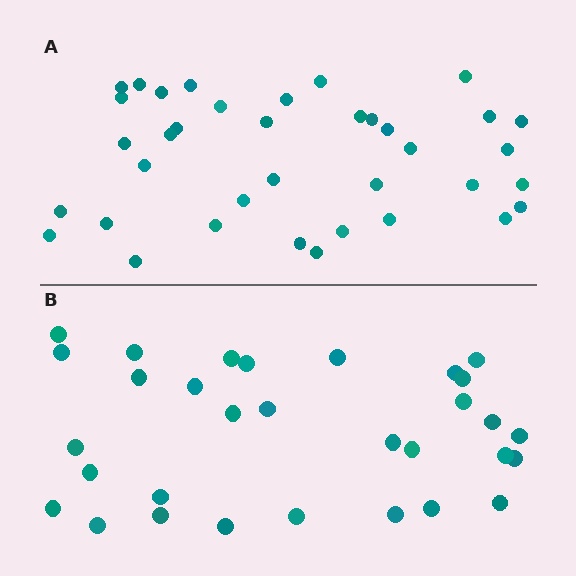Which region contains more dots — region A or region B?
Region A (the top region) has more dots.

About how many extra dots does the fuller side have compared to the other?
Region A has about 6 more dots than region B.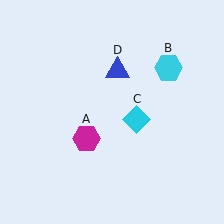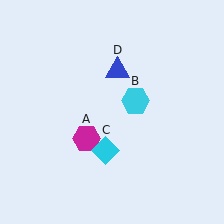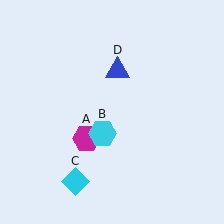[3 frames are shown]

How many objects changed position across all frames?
2 objects changed position: cyan hexagon (object B), cyan diamond (object C).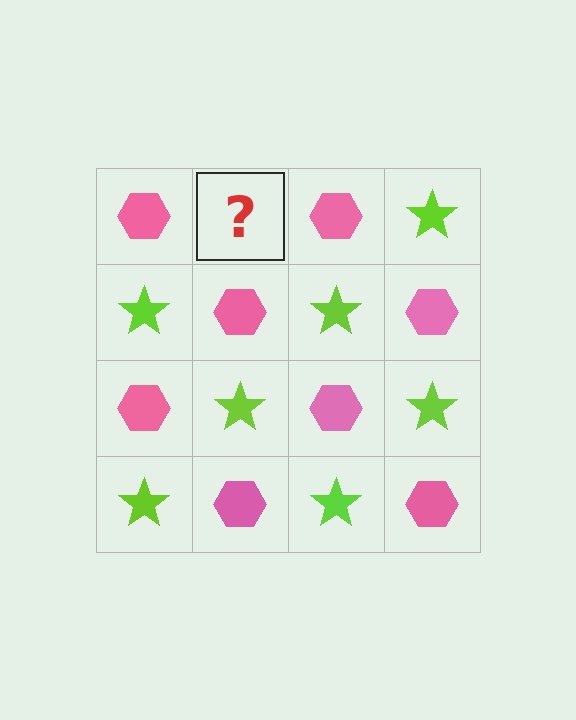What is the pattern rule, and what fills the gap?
The rule is that it alternates pink hexagon and lime star in a checkerboard pattern. The gap should be filled with a lime star.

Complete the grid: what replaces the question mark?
The question mark should be replaced with a lime star.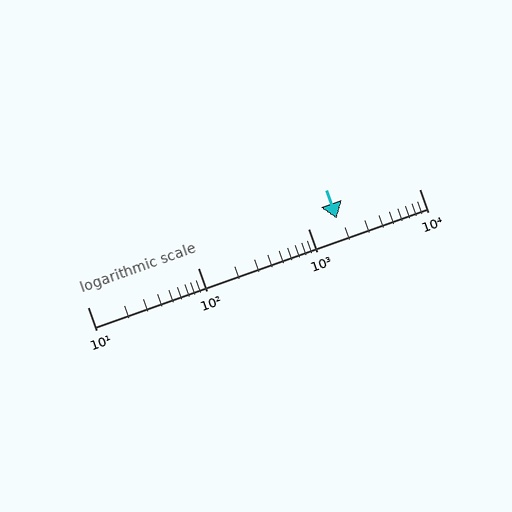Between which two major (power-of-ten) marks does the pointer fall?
The pointer is between 1000 and 10000.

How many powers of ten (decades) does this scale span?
The scale spans 3 decades, from 10 to 10000.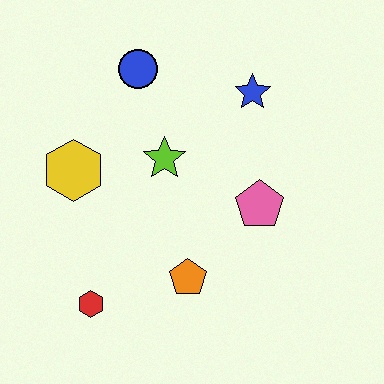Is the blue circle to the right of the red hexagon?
Yes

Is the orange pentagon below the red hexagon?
No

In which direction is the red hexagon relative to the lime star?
The red hexagon is below the lime star.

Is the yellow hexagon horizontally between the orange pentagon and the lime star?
No